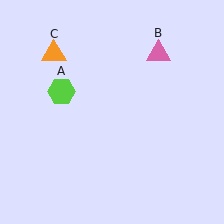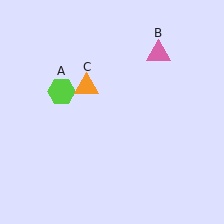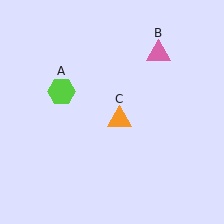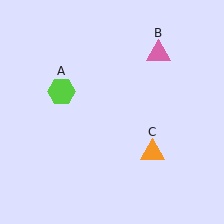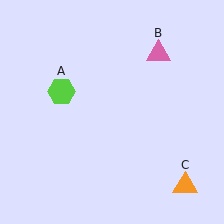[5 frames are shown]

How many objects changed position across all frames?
1 object changed position: orange triangle (object C).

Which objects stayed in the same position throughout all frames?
Lime hexagon (object A) and pink triangle (object B) remained stationary.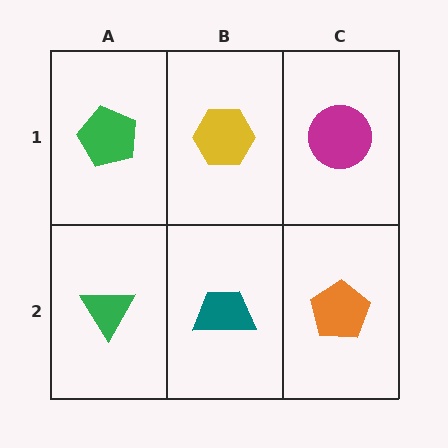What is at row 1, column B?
A yellow hexagon.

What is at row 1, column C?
A magenta circle.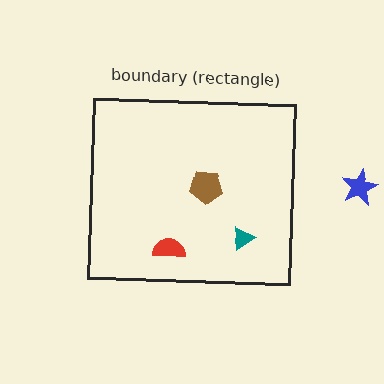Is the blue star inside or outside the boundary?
Outside.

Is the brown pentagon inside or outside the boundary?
Inside.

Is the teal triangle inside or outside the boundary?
Inside.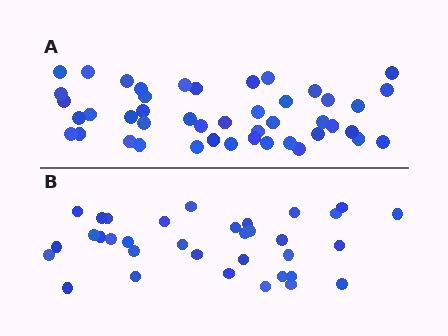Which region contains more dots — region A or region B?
Region A (the top region) has more dots.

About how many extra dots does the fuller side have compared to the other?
Region A has roughly 12 or so more dots than region B.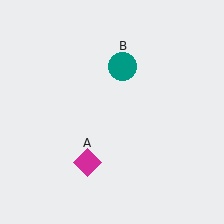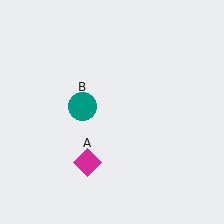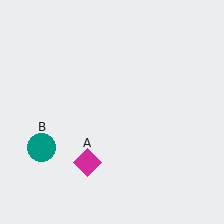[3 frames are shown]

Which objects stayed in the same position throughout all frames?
Magenta diamond (object A) remained stationary.